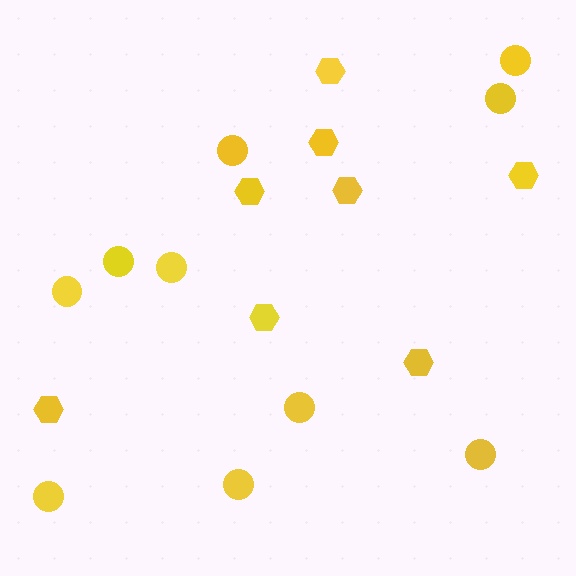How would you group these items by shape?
There are 2 groups: one group of hexagons (8) and one group of circles (10).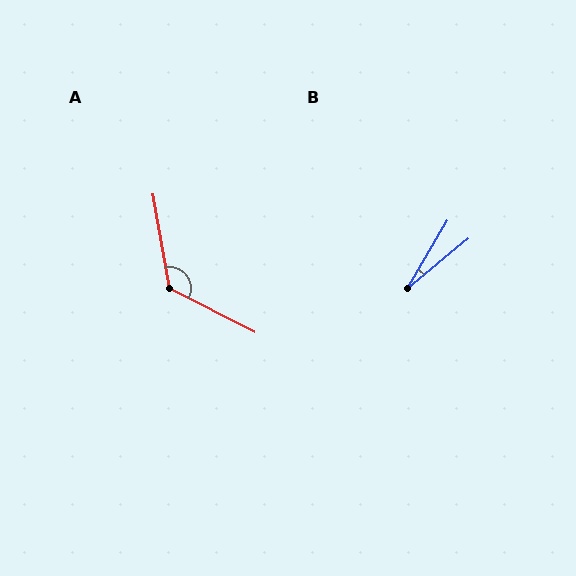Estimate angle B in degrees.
Approximately 19 degrees.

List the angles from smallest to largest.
B (19°), A (127°).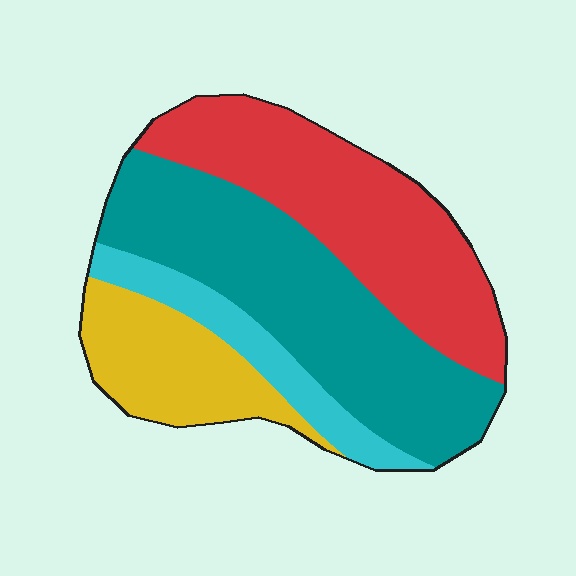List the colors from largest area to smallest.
From largest to smallest: teal, red, yellow, cyan.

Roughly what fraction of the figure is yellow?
Yellow covers about 15% of the figure.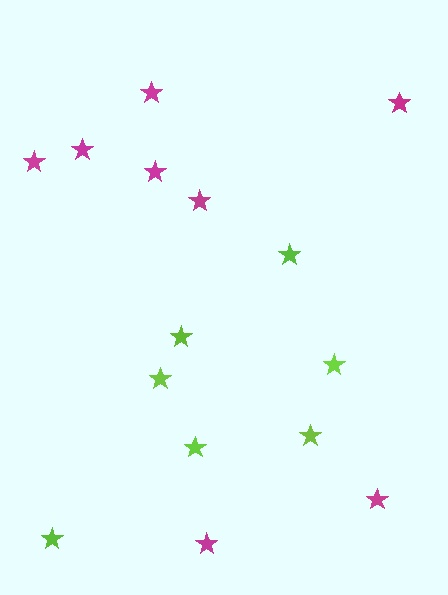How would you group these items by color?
There are 2 groups: one group of magenta stars (8) and one group of lime stars (7).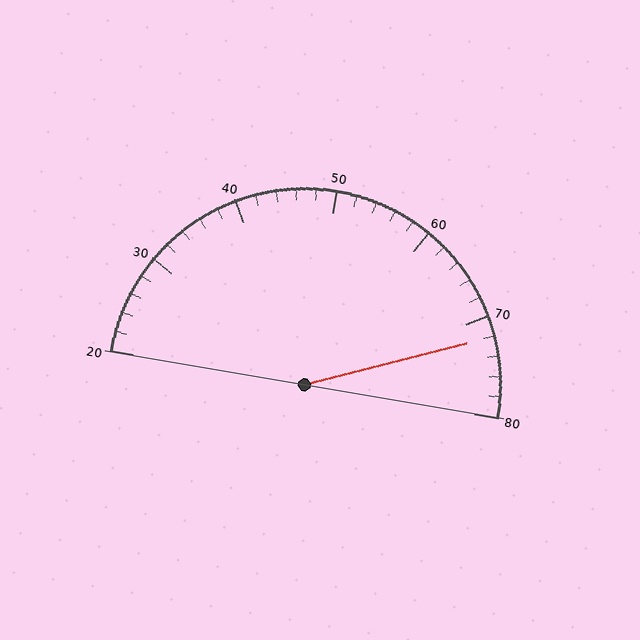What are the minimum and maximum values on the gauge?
The gauge ranges from 20 to 80.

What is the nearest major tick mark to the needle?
The nearest major tick mark is 70.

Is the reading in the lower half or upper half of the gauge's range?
The reading is in the upper half of the range (20 to 80).